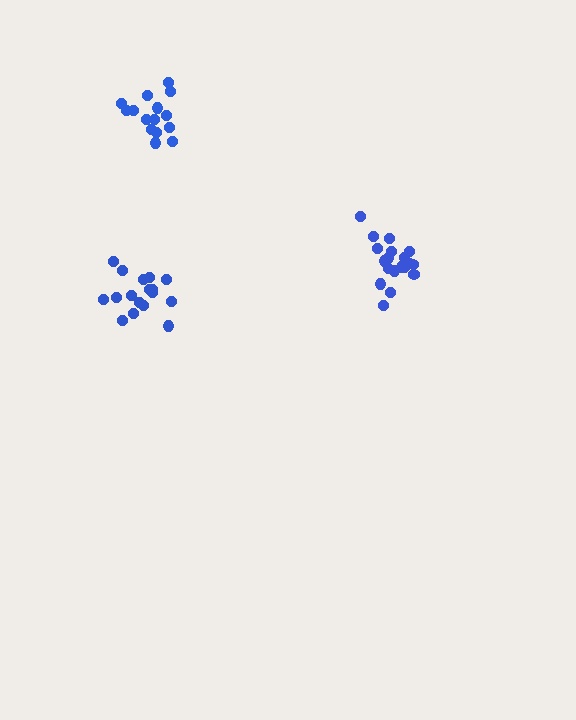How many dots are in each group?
Group 1: 19 dots, Group 2: 15 dots, Group 3: 17 dots (51 total).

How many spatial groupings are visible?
There are 3 spatial groupings.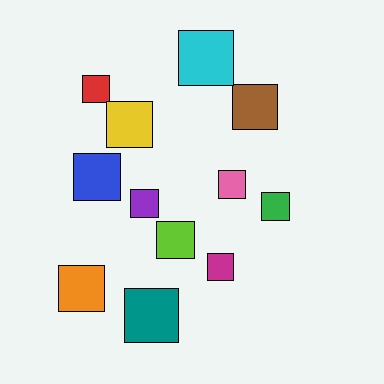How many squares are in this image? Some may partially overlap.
There are 12 squares.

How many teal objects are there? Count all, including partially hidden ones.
There is 1 teal object.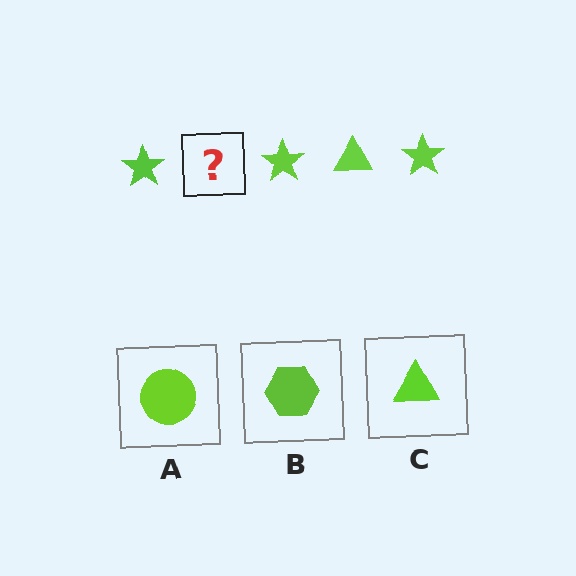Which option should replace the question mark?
Option C.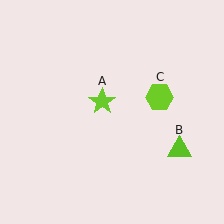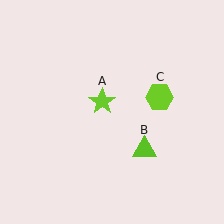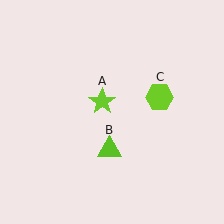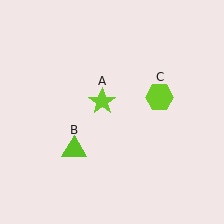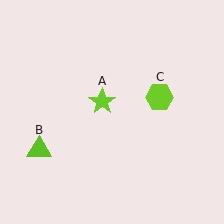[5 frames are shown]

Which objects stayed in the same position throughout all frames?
Lime star (object A) and lime hexagon (object C) remained stationary.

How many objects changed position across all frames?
1 object changed position: lime triangle (object B).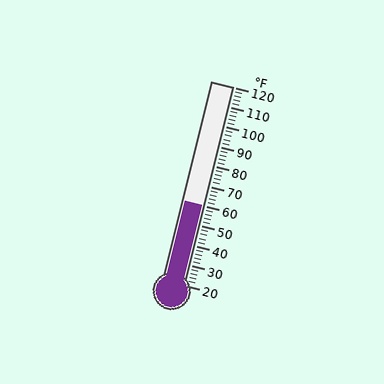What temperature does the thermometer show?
The thermometer shows approximately 60°F.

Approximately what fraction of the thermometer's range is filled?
The thermometer is filled to approximately 40% of its range.